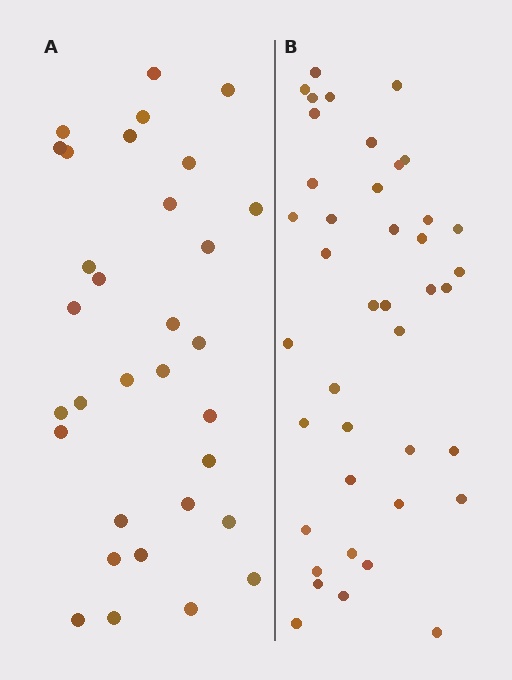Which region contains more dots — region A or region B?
Region B (the right region) has more dots.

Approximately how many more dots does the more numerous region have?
Region B has roughly 8 or so more dots than region A.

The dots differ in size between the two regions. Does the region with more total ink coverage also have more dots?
No. Region A has more total ink coverage because its dots are larger, but region B actually contains more individual dots. Total area can be misleading — the number of items is what matters here.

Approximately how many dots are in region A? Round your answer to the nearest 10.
About 30 dots. (The exact count is 32, which rounds to 30.)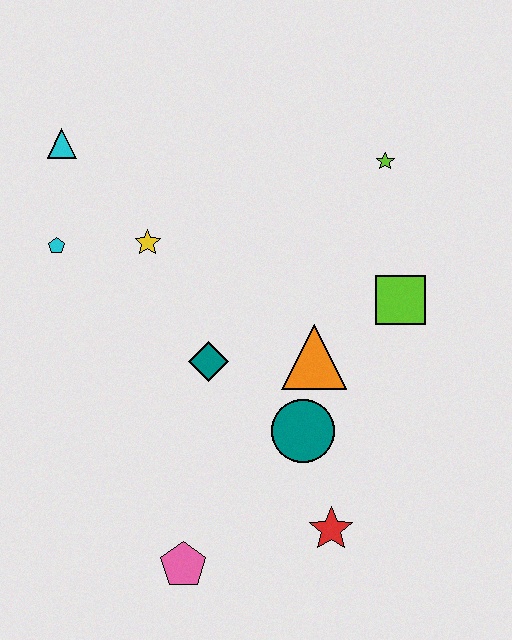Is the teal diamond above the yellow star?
No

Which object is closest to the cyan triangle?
The cyan pentagon is closest to the cyan triangle.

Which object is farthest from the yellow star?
The red star is farthest from the yellow star.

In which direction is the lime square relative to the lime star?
The lime square is below the lime star.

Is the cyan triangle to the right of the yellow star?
No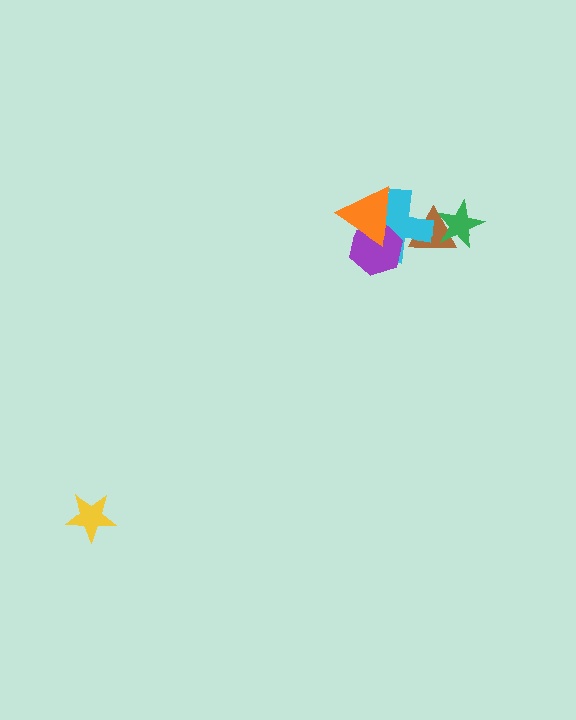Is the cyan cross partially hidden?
Yes, it is partially covered by another shape.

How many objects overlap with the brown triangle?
2 objects overlap with the brown triangle.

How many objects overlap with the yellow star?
0 objects overlap with the yellow star.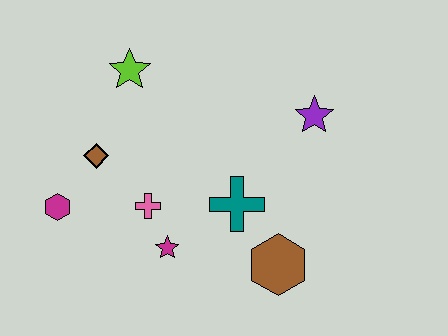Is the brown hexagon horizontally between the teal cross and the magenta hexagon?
No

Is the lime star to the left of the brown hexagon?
Yes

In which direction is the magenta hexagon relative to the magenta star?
The magenta hexagon is to the left of the magenta star.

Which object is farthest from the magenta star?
The purple star is farthest from the magenta star.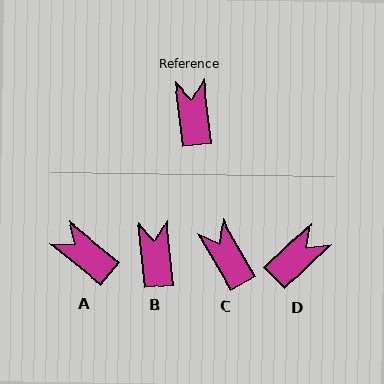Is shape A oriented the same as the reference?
No, it is off by about 45 degrees.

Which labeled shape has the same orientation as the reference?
B.